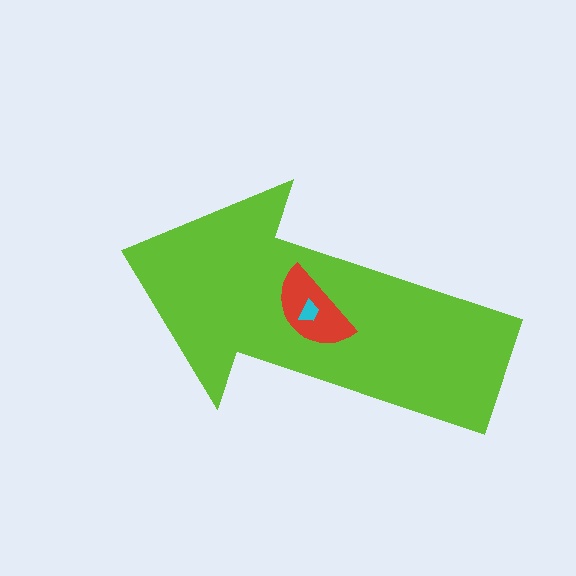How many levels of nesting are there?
3.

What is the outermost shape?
The lime arrow.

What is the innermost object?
The cyan trapezoid.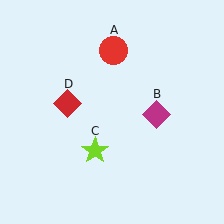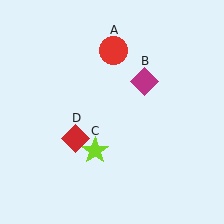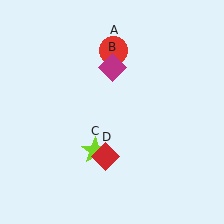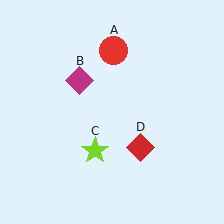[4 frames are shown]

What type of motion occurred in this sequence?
The magenta diamond (object B), red diamond (object D) rotated counterclockwise around the center of the scene.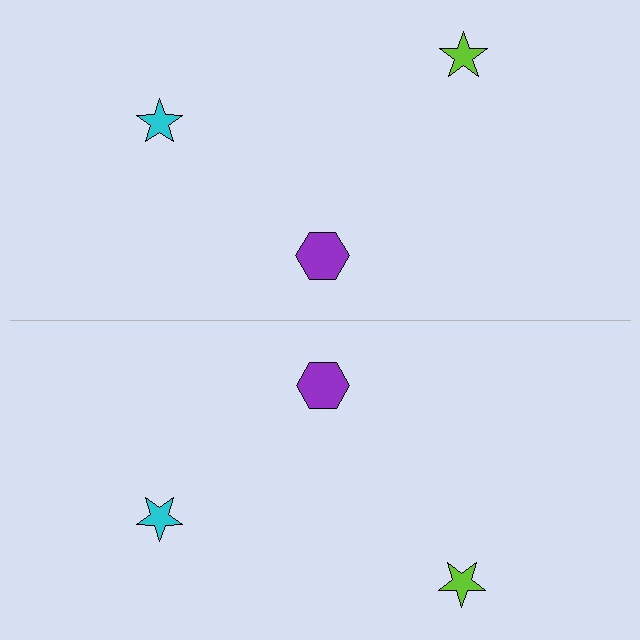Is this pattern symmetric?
Yes, this pattern has bilateral (reflection) symmetry.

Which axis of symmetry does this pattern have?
The pattern has a horizontal axis of symmetry running through the center of the image.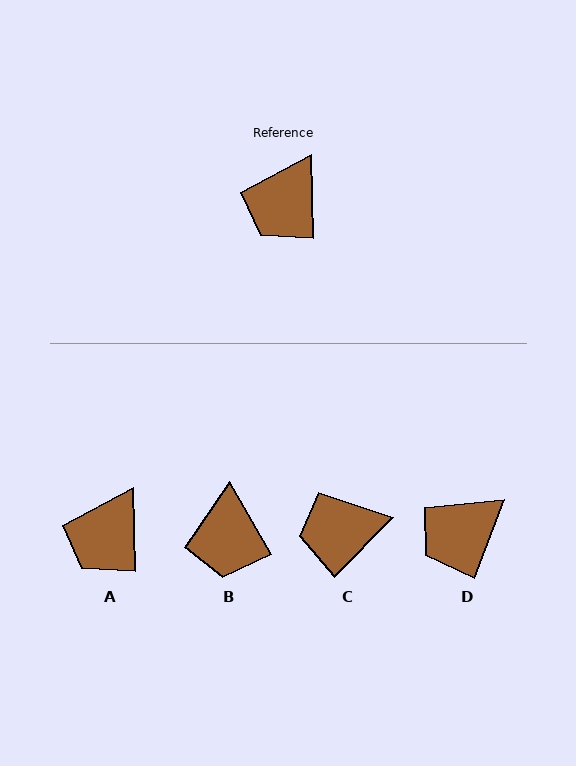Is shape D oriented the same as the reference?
No, it is off by about 22 degrees.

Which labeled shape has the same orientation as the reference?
A.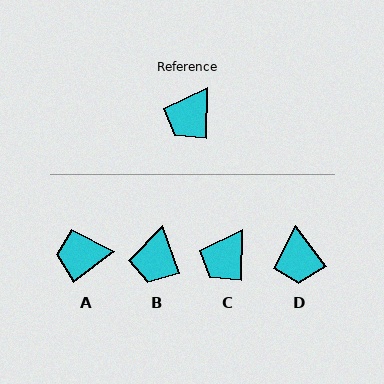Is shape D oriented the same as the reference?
No, it is off by about 38 degrees.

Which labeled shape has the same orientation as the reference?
C.